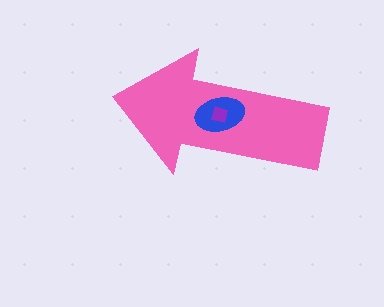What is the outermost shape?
The pink arrow.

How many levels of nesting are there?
3.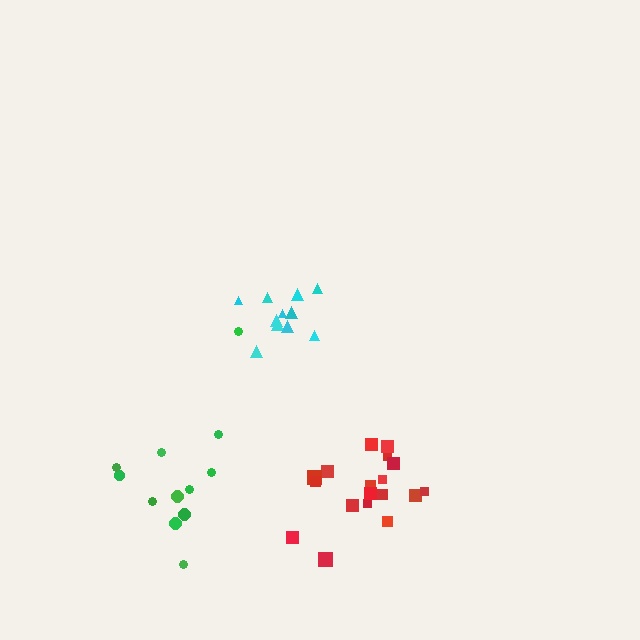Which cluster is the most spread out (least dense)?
Green.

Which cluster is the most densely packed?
Cyan.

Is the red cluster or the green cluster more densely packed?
Red.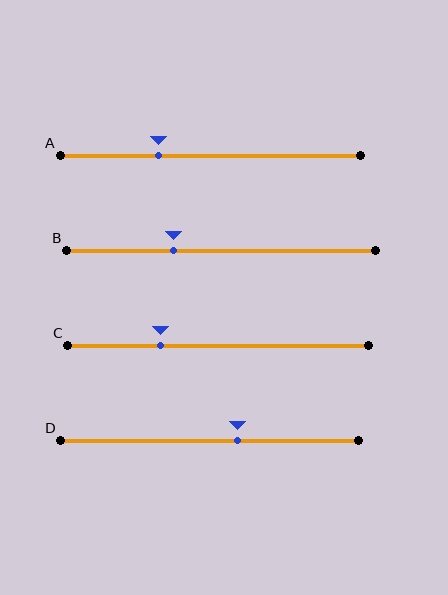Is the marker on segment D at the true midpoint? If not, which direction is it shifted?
No, the marker on segment D is shifted to the right by about 9% of the segment length.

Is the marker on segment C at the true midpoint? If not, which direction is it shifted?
No, the marker on segment C is shifted to the left by about 19% of the segment length.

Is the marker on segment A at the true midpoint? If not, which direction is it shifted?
No, the marker on segment A is shifted to the left by about 17% of the segment length.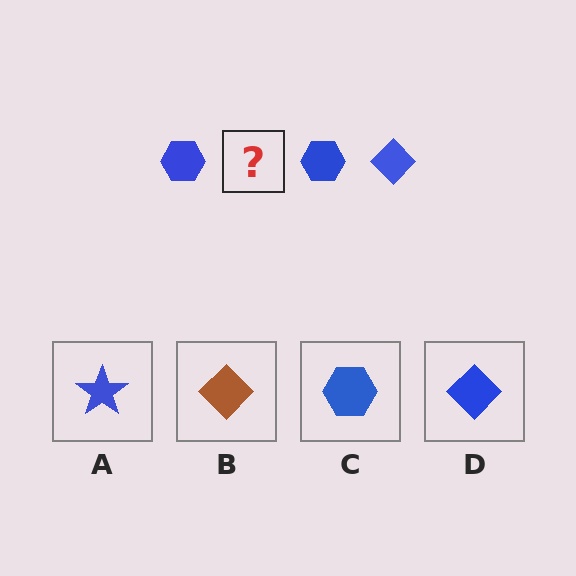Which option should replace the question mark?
Option D.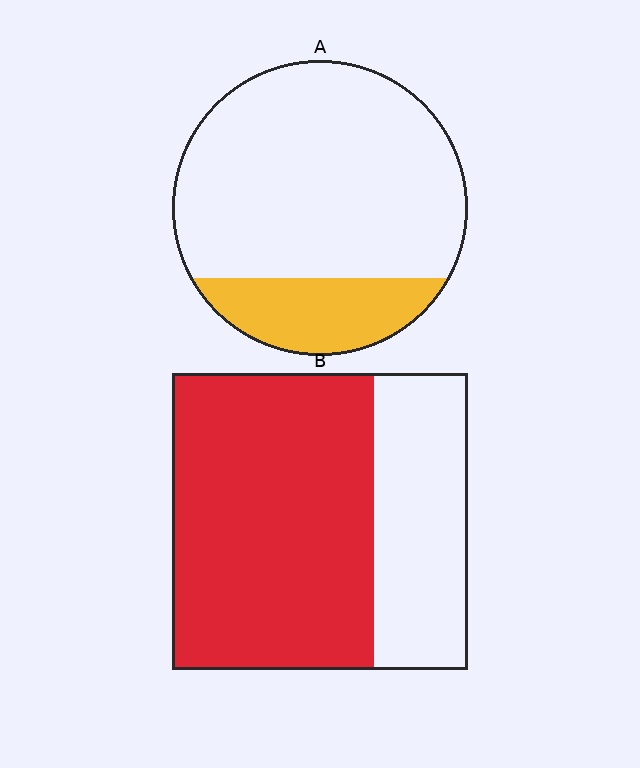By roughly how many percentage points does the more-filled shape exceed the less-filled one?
By roughly 45 percentage points (B over A).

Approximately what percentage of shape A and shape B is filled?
A is approximately 20% and B is approximately 70%.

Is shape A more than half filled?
No.